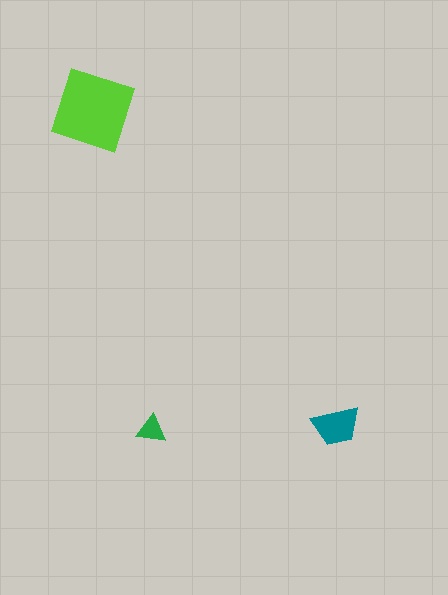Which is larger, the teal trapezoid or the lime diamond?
The lime diamond.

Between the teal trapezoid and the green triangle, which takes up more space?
The teal trapezoid.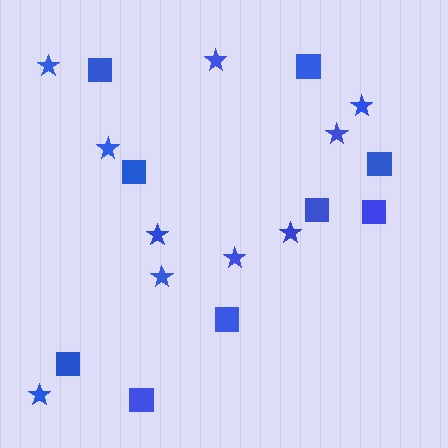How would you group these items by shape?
There are 2 groups: one group of stars (10) and one group of squares (9).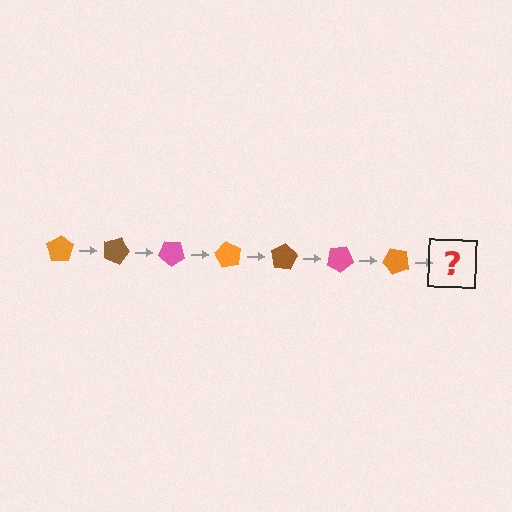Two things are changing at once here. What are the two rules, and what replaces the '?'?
The two rules are that it rotates 20 degrees each step and the color cycles through orange, brown, and pink. The '?' should be a brown pentagon, rotated 140 degrees from the start.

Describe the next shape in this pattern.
It should be a brown pentagon, rotated 140 degrees from the start.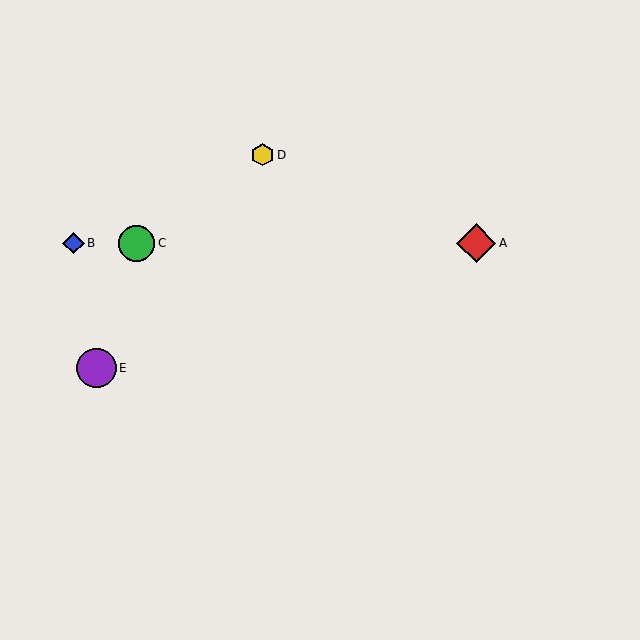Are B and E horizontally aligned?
No, B is at y≈243 and E is at y≈368.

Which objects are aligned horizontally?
Objects A, B, C are aligned horizontally.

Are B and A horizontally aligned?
Yes, both are at y≈243.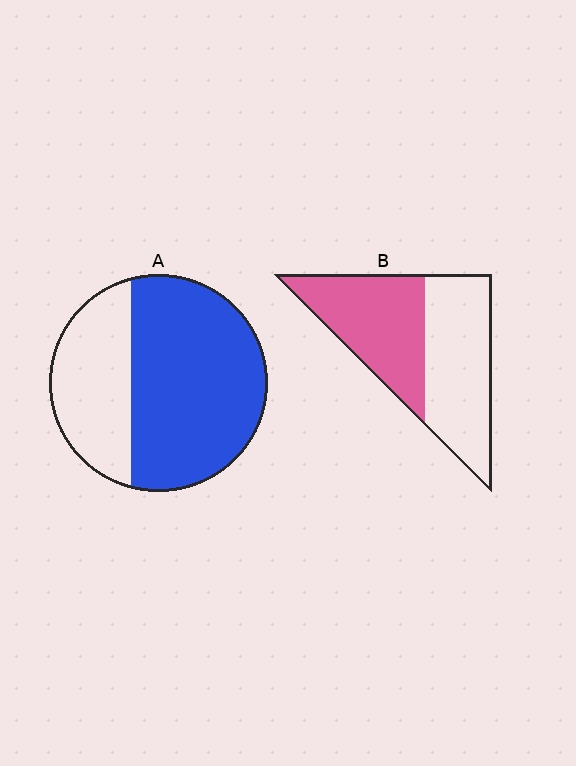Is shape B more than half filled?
Roughly half.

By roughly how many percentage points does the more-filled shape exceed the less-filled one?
By roughly 20 percentage points (A over B).